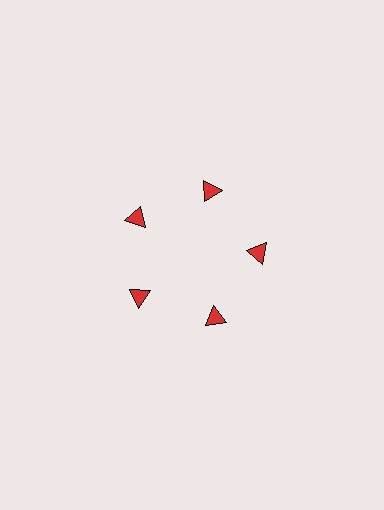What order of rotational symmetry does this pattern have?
This pattern has 5-fold rotational symmetry.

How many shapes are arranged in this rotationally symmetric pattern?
There are 5 shapes, arranged in 5 groups of 1.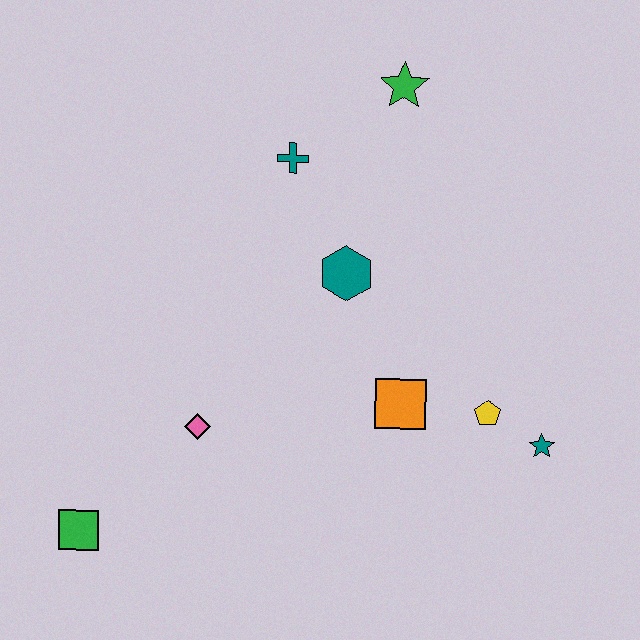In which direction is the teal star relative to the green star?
The teal star is below the green star.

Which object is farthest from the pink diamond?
The green star is farthest from the pink diamond.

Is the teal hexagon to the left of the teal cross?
No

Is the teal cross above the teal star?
Yes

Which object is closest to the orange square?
The yellow pentagon is closest to the orange square.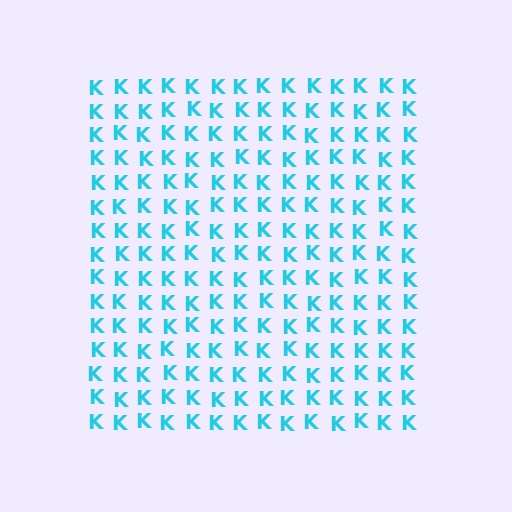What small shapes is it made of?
It is made of small letter K's.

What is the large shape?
The large shape is a square.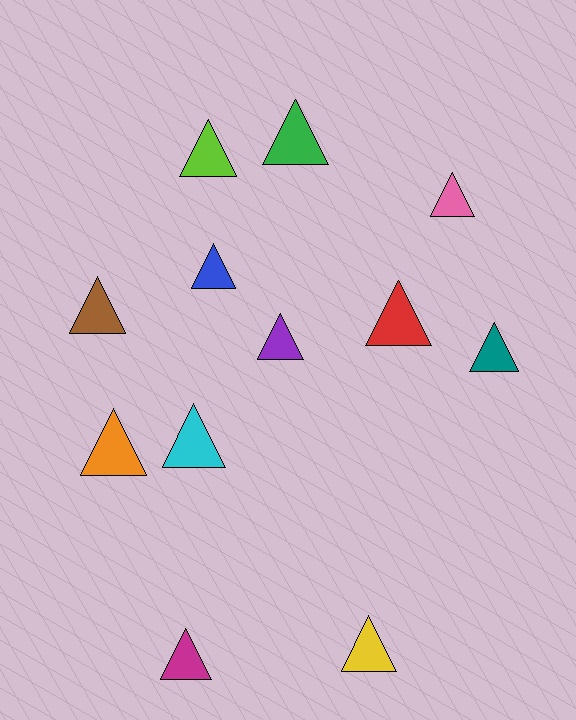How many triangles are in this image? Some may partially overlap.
There are 12 triangles.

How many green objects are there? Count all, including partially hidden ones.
There is 1 green object.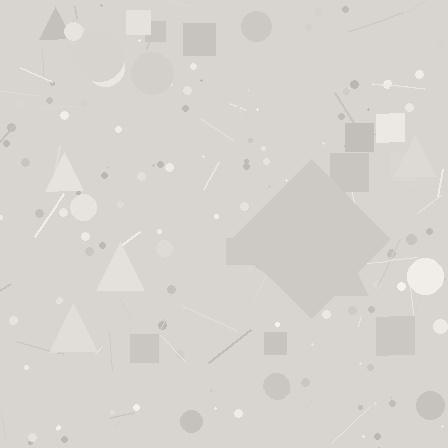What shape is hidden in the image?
A diamond is hidden in the image.